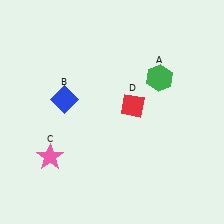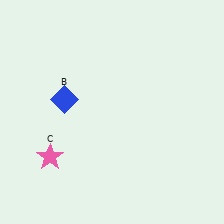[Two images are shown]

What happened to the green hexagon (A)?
The green hexagon (A) was removed in Image 2. It was in the top-right area of Image 1.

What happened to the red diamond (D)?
The red diamond (D) was removed in Image 2. It was in the top-right area of Image 1.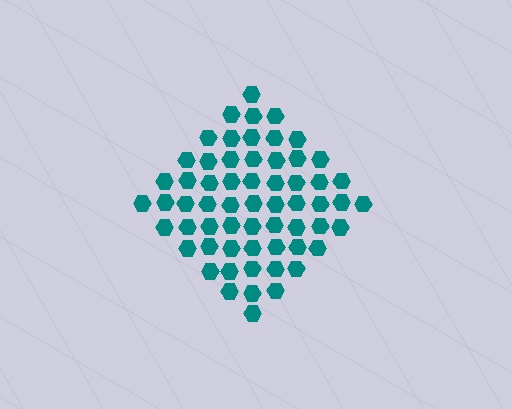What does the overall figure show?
The overall figure shows a diamond.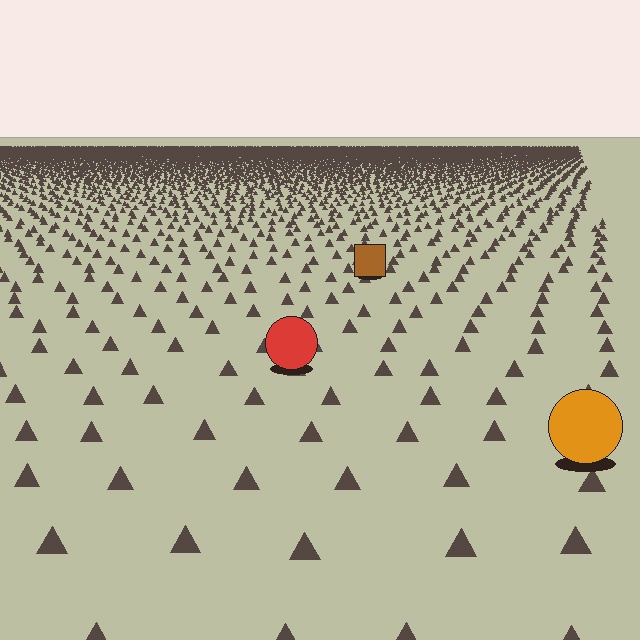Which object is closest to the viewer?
The orange circle is closest. The texture marks near it are larger and more spread out.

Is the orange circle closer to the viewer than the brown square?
Yes. The orange circle is closer — you can tell from the texture gradient: the ground texture is coarser near it.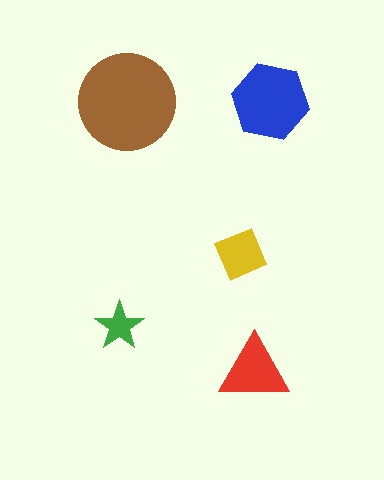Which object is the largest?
The brown circle.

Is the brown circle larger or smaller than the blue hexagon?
Larger.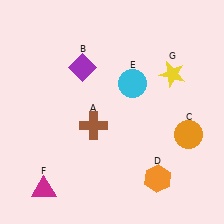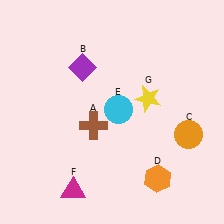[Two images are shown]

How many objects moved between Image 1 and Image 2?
3 objects moved between the two images.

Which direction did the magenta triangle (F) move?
The magenta triangle (F) moved right.